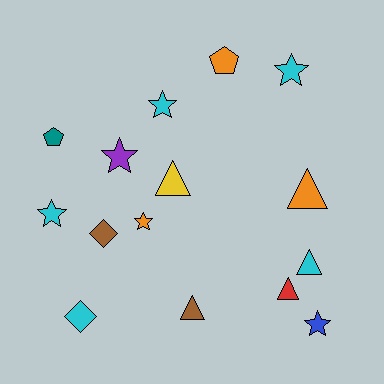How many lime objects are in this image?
There are no lime objects.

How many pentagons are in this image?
There are 2 pentagons.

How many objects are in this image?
There are 15 objects.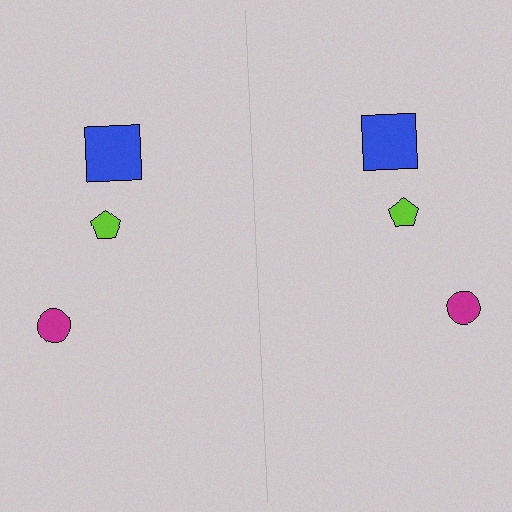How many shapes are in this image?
There are 6 shapes in this image.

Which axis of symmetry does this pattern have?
The pattern has a vertical axis of symmetry running through the center of the image.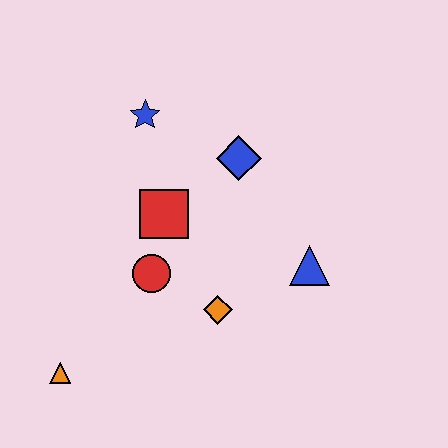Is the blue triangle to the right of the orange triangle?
Yes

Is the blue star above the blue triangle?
Yes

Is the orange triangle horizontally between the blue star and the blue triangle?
No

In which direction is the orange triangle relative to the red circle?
The orange triangle is below the red circle.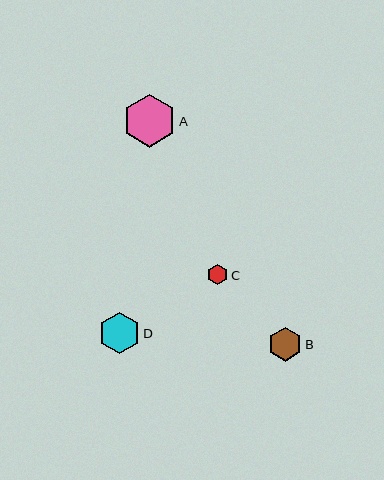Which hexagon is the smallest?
Hexagon C is the smallest with a size of approximately 20 pixels.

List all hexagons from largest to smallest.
From largest to smallest: A, D, B, C.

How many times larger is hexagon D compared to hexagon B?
Hexagon D is approximately 1.2 times the size of hexagon B.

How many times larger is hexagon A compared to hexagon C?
Hexagon A is approximately 2.6 times the size of hexagon C.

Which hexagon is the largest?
Hexagon A is the largest with a size of approximately 53 pixels.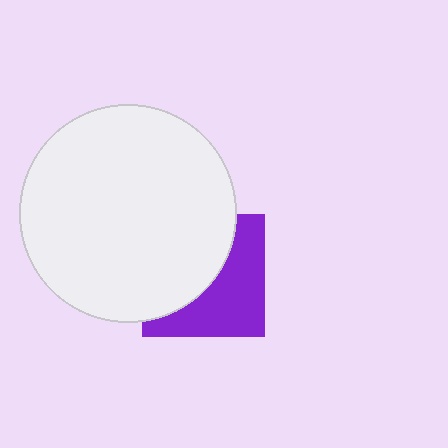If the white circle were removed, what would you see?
You would see the complete purple square.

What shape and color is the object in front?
The object in front is a white circle.